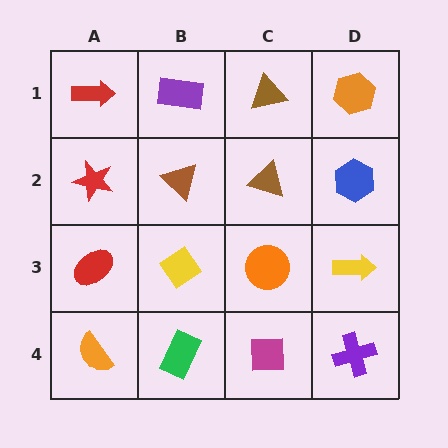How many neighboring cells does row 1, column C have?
3.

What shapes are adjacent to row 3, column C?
A brown triangle (row 2, column C), a magenta square (row 4, column C), a yellow diamond (row 3, column B), a yellow arrow (row 3, column D).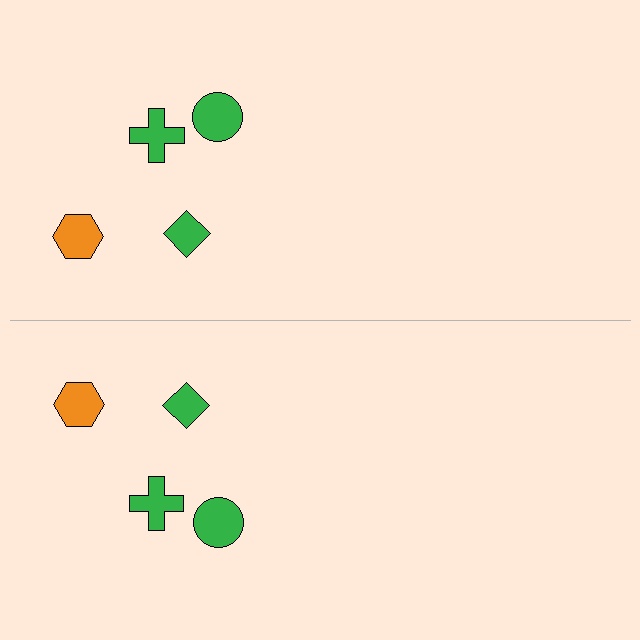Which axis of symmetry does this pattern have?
The pattern has a horizontal axis of symmetry running through the center of the image.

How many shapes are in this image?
There are 8 shapes in this image.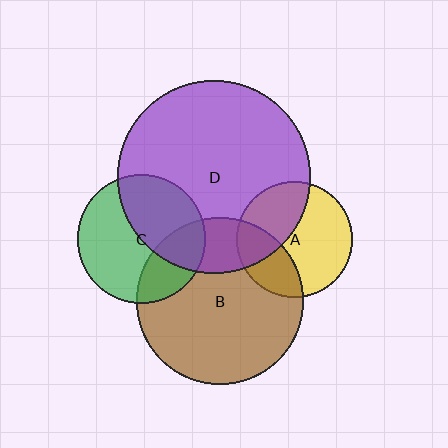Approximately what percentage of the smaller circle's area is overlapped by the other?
Approximately 45%.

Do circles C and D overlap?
Yes.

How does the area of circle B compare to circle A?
Approximately 2.1 times.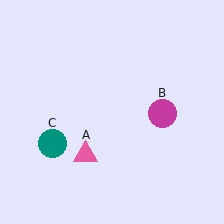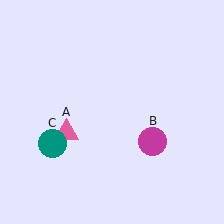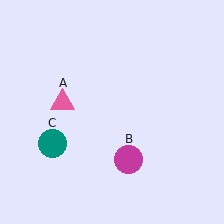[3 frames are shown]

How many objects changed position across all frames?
2 objects changed position: pink triangle (object A), magenta circle (object B).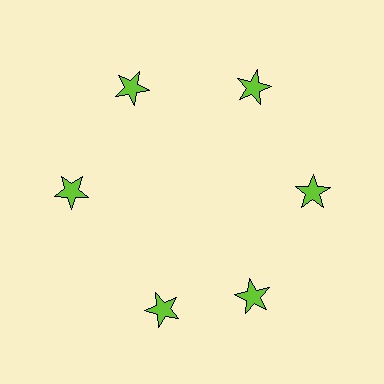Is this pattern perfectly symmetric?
No. The 6 lime stars are arranged in a ring, but one element near the 7 o'clock position is rotated out of alignment along the ring, breaking the 6-fold rotational symmetry.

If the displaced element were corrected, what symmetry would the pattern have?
It would have 6-fold rotational symmetry — the pattern would map onto itself every 60 degrees.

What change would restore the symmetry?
The symmetry would be restored by rotating it back into even spacing with its neighbors so that all 6 stars sit at equal angles and equal distance from the center.